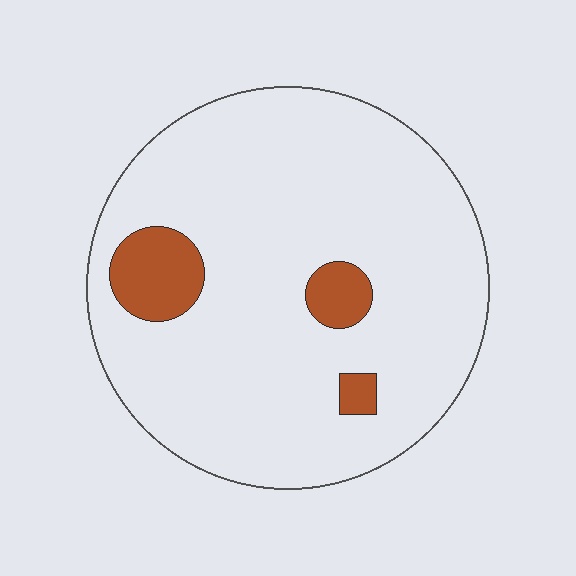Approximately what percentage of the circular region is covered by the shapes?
Approximately 10%.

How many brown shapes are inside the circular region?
3.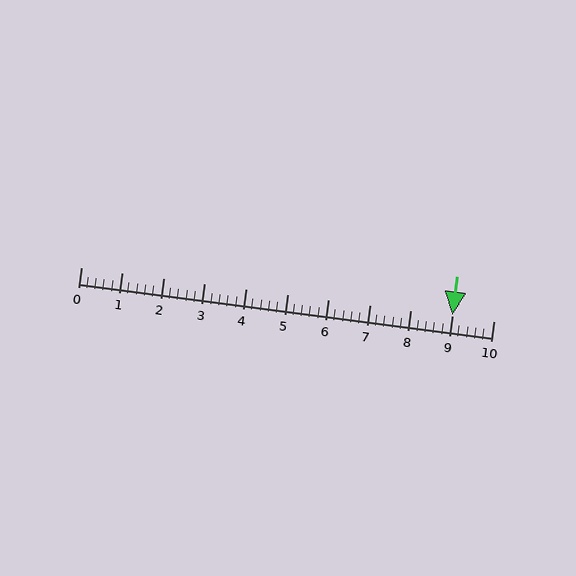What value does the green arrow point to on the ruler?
The green arrow points to approximately 9.0.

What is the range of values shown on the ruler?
The ruler shows values from 0 to 10.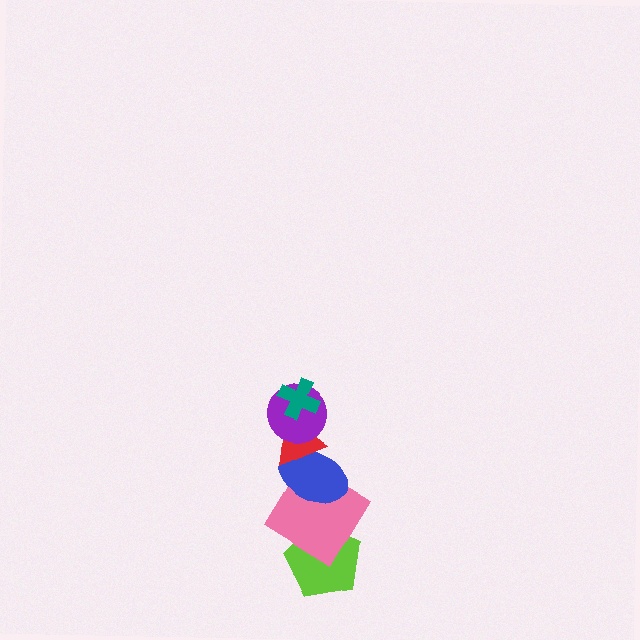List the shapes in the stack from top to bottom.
From top to bottom: the teal cross, the purple circle, the red triangle, the blue ellipse, the pink diamond, the lime pentagon.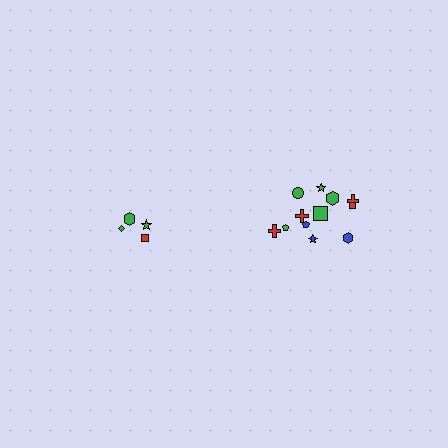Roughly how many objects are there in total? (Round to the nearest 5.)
Roughly 15 objects in total.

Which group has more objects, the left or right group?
The right group.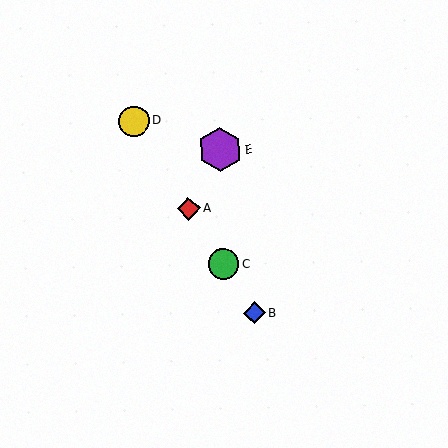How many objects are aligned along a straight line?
4 objects (A, B, C, D) are aligned along a straight line.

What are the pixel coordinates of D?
Object D is at (134, 121).